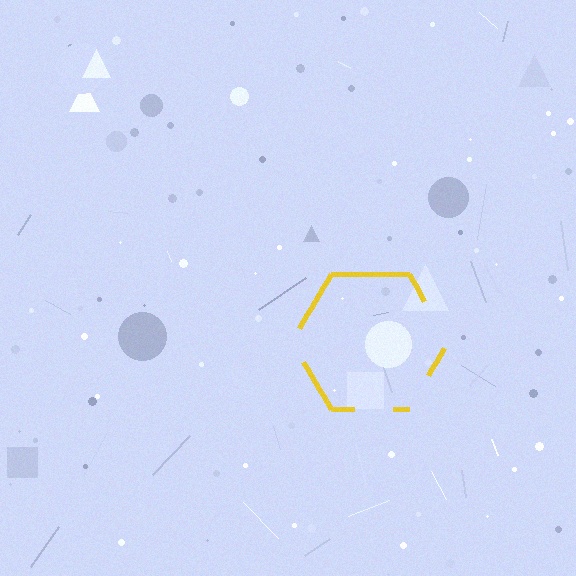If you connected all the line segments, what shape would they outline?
They would outline a hexagon.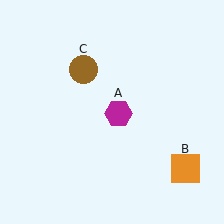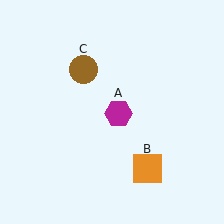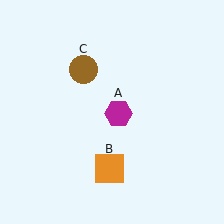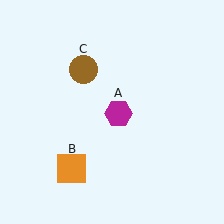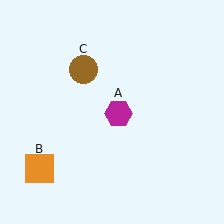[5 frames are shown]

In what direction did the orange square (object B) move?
The orange square (object B) moved left.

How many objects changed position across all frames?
1 object changed position: orange square (object B).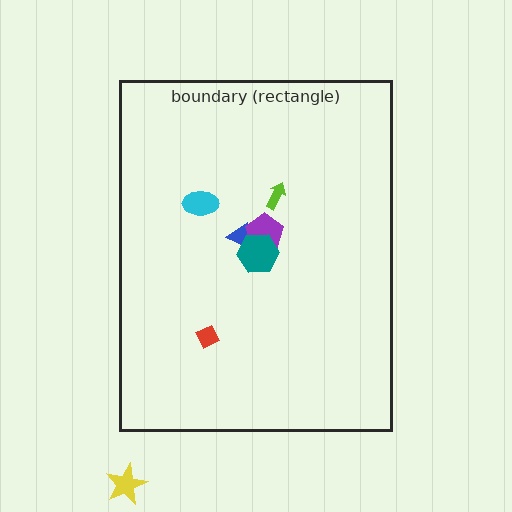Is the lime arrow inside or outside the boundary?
Inside.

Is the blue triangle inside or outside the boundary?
Inside.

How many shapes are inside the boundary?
6 inside, 1 outside.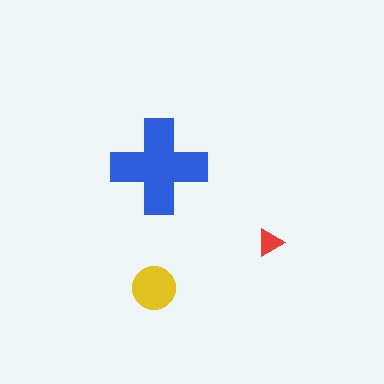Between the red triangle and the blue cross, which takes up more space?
The blue cross.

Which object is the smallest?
The red triangle.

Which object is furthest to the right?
The red triangle is rightmost.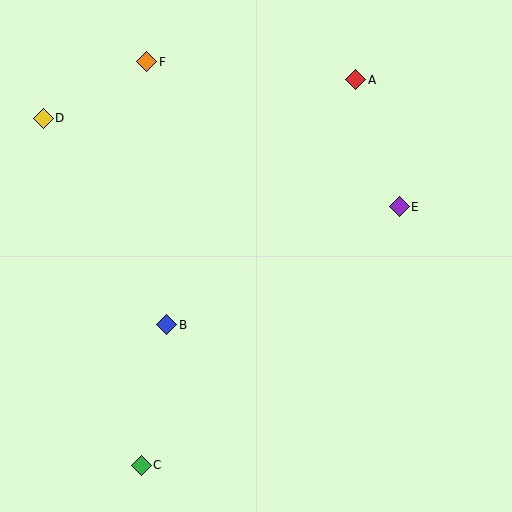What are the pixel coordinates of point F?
Point F is at (147, 62).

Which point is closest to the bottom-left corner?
Point C is closest to the bottom-left corner.